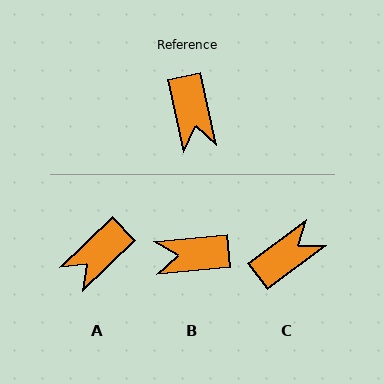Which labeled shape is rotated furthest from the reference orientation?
C, about 115 degrees away.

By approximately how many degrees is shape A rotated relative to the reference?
Approximately 59 degrees clockwise.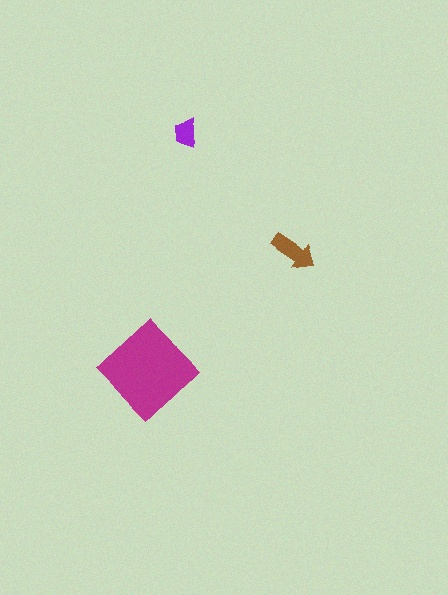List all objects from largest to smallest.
The magenta diamond, the brown arrow, the purple trapezoid.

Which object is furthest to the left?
The magenta diamond is leftmost.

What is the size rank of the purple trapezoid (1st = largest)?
3rd.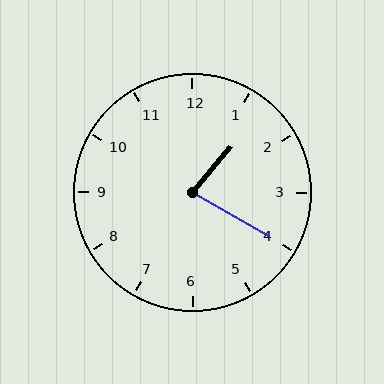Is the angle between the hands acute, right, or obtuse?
It is acute.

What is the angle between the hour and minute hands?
Approximately 80 degrees.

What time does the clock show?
1:20.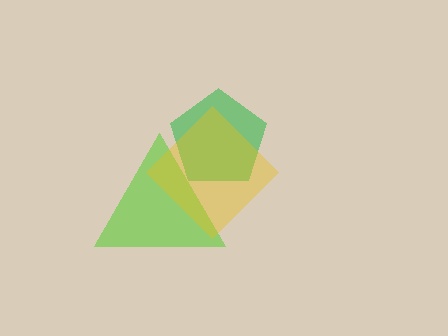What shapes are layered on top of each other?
The layered shapes are: a lime triangle, a green pentagon, a yellow diamond.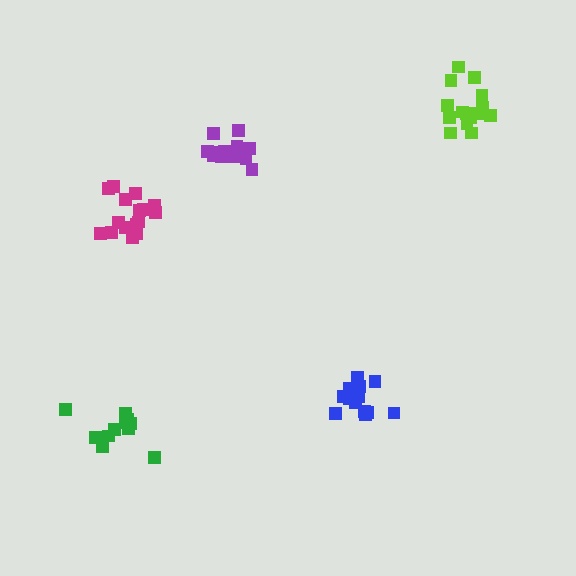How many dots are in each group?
Group 1: 16 dots, Group 2: 13 dots, Group 3: 12 dots, Group 4: 14 dots, Group 5: 16 dots (71 total).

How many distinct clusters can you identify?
There are 5 distinct clusters.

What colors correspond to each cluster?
The clusters are colored: magenta, purple, green, blue, lime.